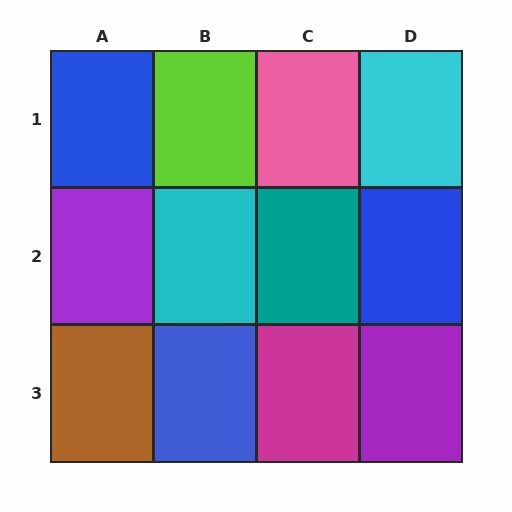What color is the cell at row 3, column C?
Magenta.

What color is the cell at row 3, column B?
Blue.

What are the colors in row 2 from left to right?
Purple, cyan, teal, blue.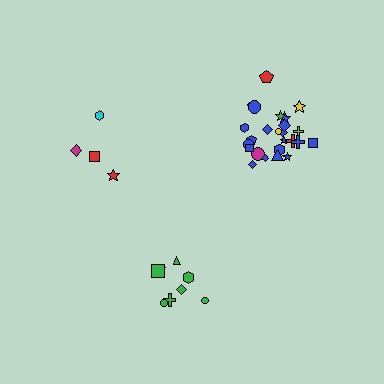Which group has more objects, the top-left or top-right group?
The top-right group.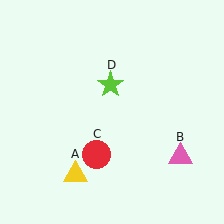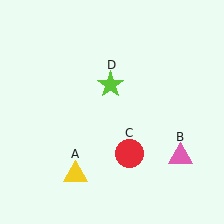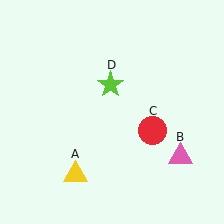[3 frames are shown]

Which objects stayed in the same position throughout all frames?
Yellow triangle (object A) and pink triangle (object B) and lime star (object D) remained stationary.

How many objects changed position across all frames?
1 object changed position: red circle (object C).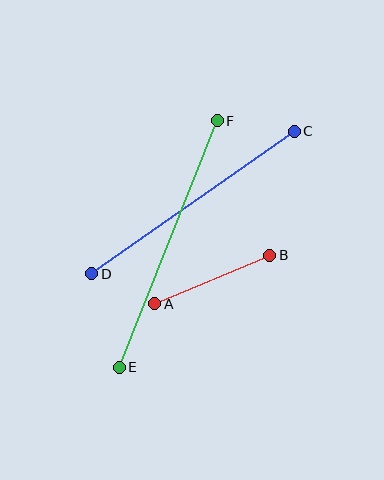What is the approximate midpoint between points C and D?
The midpoint is at approximately (193, 203) pixels.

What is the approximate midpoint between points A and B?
The midpoint is at approximately (212, 279) pixels.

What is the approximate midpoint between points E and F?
The midpoint is at approximately (168, 244) pixels.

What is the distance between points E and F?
The distance is approximately 265 pixels.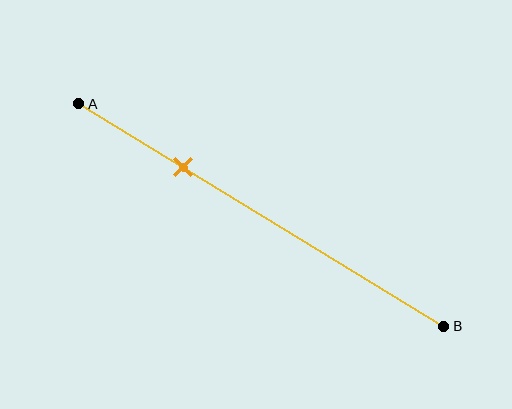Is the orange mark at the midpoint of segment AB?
No, the mark is at about 30% from A, not at the 50% midpoint.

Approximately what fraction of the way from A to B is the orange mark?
The orange mark is approximately 30% of the way from A to B.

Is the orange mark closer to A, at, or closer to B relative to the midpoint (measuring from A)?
The orange mark is closer to point A than the midpoint of segment AB.